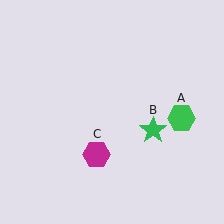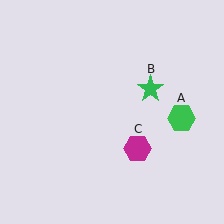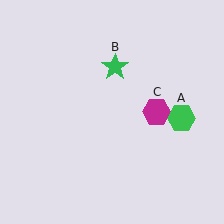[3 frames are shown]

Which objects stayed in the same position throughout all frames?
Green hexagon (object A) remained stationary.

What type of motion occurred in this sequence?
The green star (object B), magenta hexagon (object C) rotated counterclockwise around the center of the scene.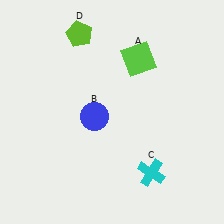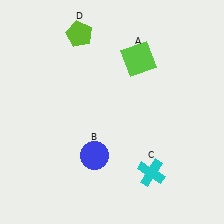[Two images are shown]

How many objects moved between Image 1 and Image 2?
1 object moved between the two images.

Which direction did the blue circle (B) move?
The blue circle (B) moved down.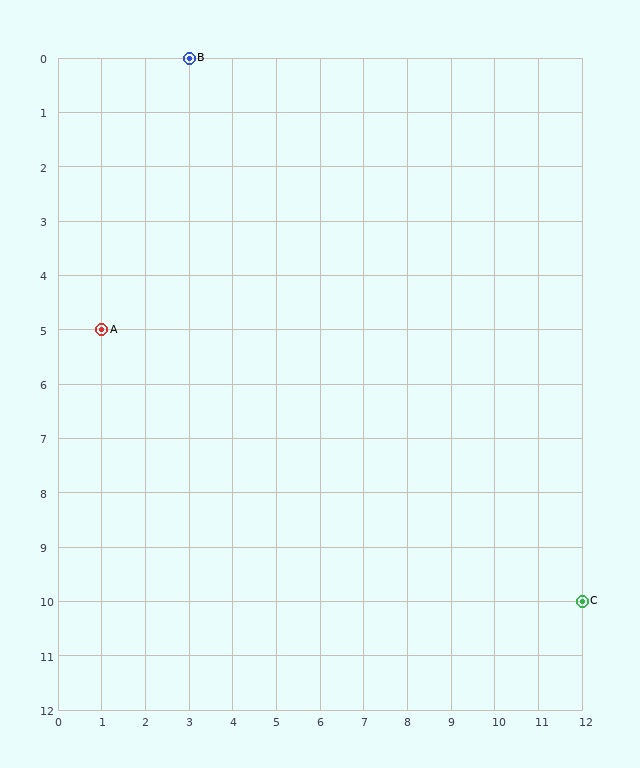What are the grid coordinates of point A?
Point A is at grid coordinates (1, 5).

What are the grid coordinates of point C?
Point C is at grid coordinates (12, 10).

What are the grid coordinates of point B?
Point B is at grid coordinates (3, 0).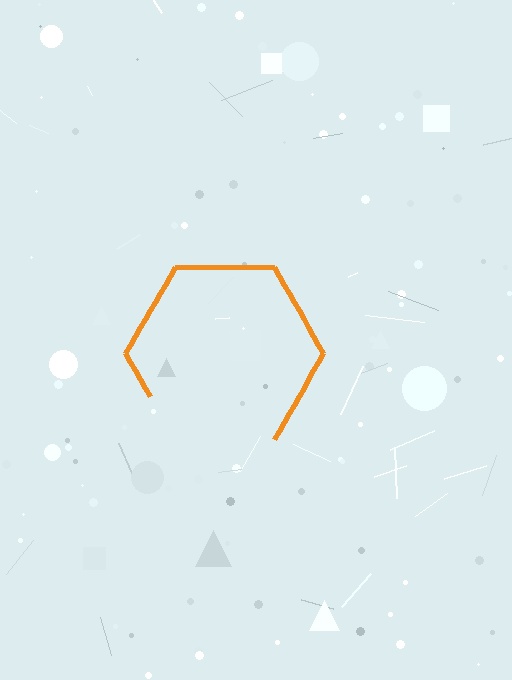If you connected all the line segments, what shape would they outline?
They would outline a hexagon.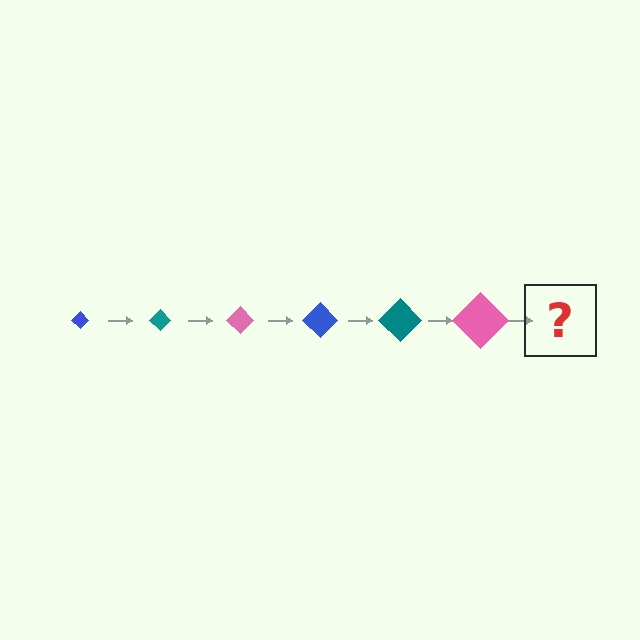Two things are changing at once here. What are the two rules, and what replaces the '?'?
The two rules are that the diamond grows larger each step and the color cycles through blue, teal, and pink. The '?' should be a blue diamond, larger than the previous one.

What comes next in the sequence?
The next element should be a blue diamond, larger than the previous one.